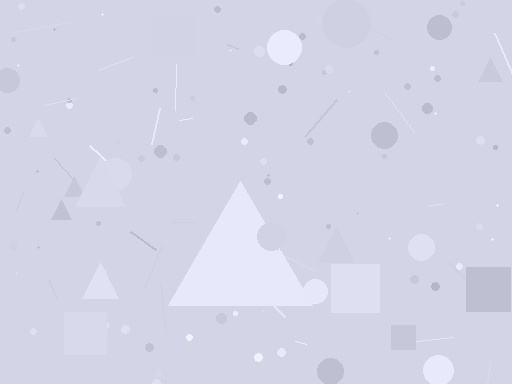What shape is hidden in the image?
A triangle is hidden in the image.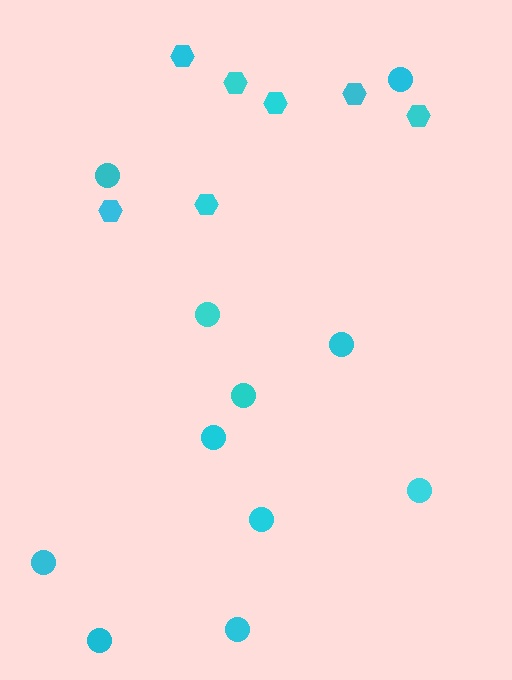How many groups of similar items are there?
There are 2 groups: one group of hexagons (7) and one group of circles (11).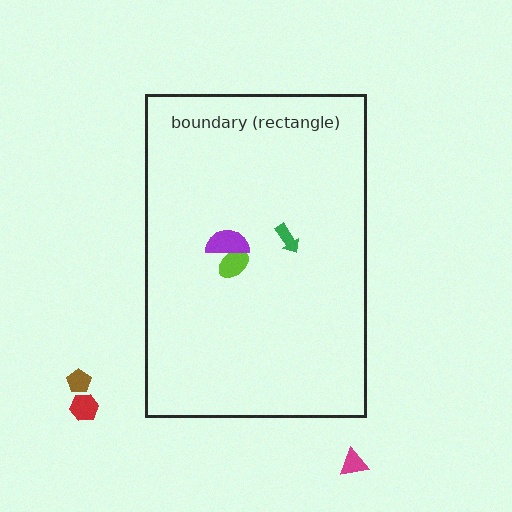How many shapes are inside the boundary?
3 inside, 3 outside.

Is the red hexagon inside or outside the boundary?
Outside.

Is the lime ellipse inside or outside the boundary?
Inside.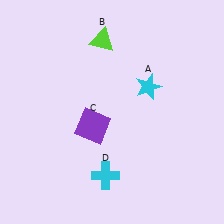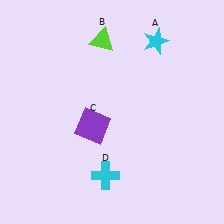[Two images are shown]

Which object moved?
The cyan star (A) moved up.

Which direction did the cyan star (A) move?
The cyan star (A) moved up.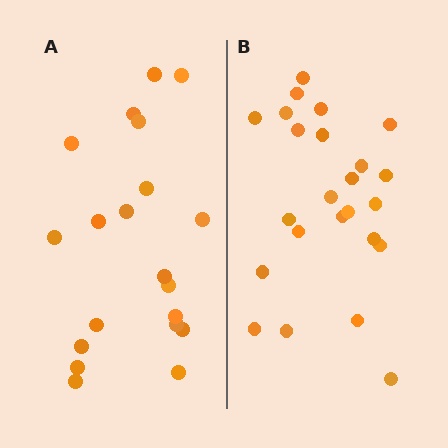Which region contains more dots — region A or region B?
Region B (the right region) has more dots.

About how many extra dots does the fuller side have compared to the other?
Region B has about 4 more dots than region A.